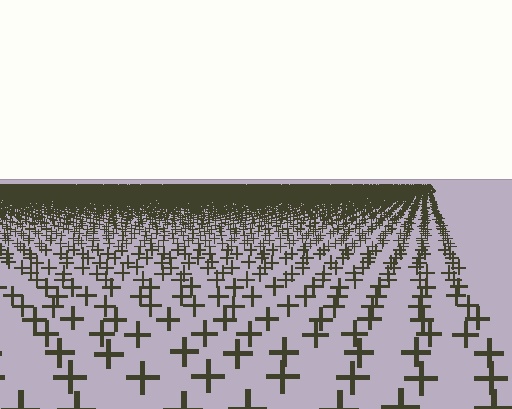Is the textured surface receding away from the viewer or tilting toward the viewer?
The surface is receding away from the viewer. Texture elements get smaller and denser toward the top.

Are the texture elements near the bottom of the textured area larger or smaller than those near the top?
Larger. Near the bottom, elements are closer to the viewer and appear at a bigger on-screen size.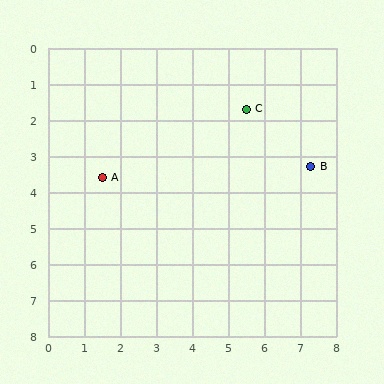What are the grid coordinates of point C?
Point C is at approximately (5.5, 1.7).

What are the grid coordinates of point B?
Point B is at approximately (7.3, 3.3).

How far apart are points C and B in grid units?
Points C and B are about 2.4 grid units apart.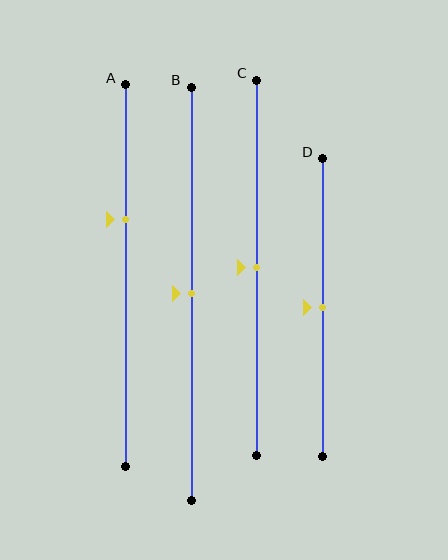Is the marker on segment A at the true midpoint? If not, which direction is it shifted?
No, the marker on segment A is shifted upward by about 15% of the segment length.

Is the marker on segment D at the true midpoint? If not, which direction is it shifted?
Yes, the marker on segment D is at the true midpoint.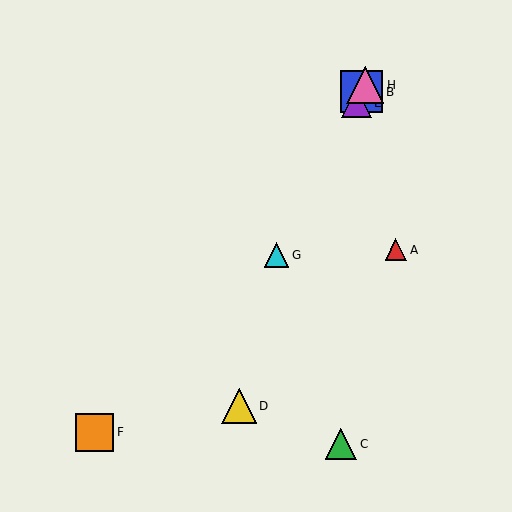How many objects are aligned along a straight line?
4 objects (B, E, G, H) are aligned along a straight line.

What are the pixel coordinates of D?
Object D is at (239, 406).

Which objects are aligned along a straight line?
Objects B, E, G, H are aligned along a straight line.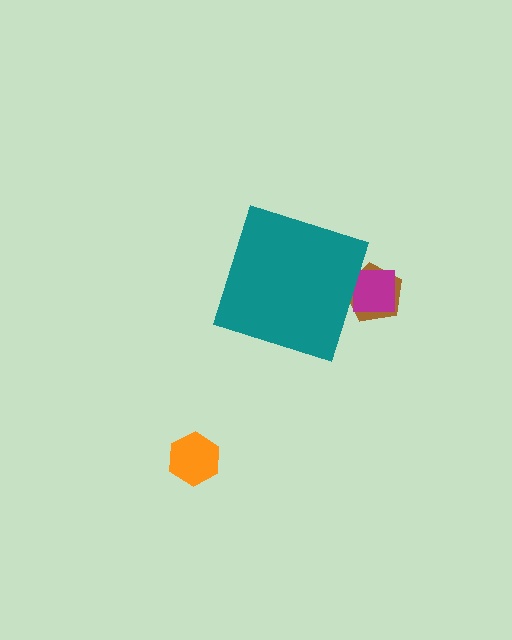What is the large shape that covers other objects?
A teal diamond.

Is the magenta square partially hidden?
Yes, the magenta square is partially hidden behind the teal diamond.